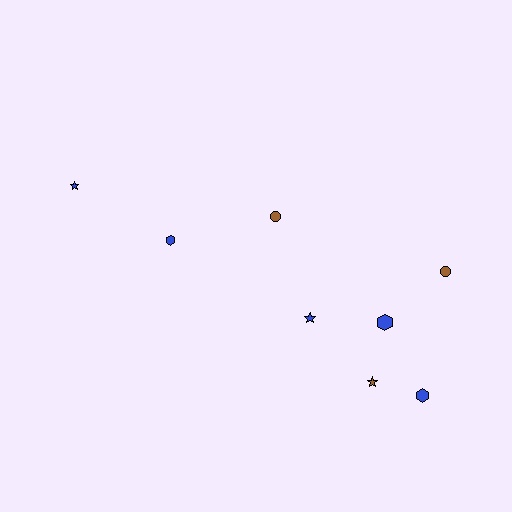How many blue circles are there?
There are no blue circles.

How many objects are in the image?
There are 8 objects.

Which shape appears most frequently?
Hexagon, with 3 objects.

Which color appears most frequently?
Blue, with 5 objects.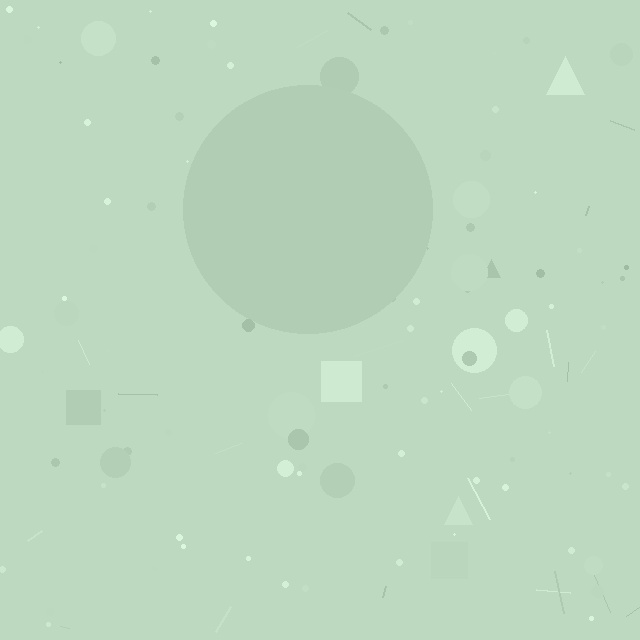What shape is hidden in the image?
A circle is hidden in the image.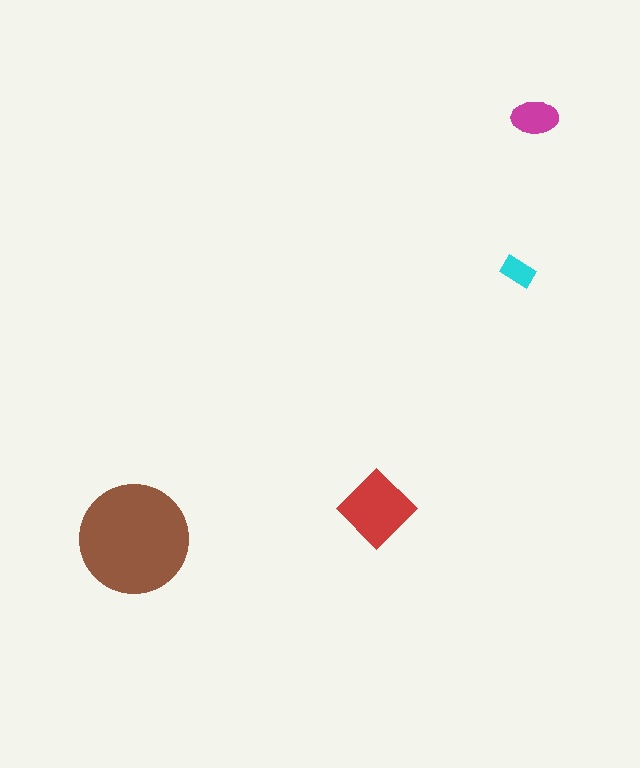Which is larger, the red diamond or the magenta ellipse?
The red diamond.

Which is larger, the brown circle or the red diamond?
The brown circle.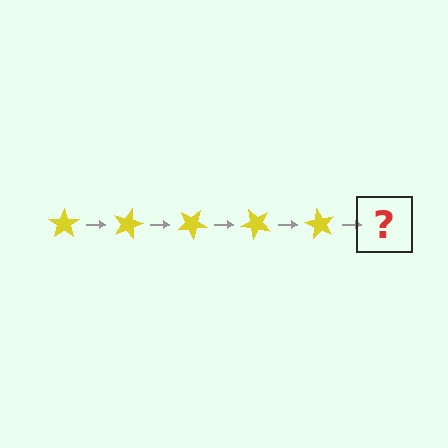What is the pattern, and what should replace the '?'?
The pattern is that the star rotates 15 degrees each step. The '?' should be a yellow star rotated 75 degrees.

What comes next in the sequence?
The next element should be a yellow star rotated 75 degrees.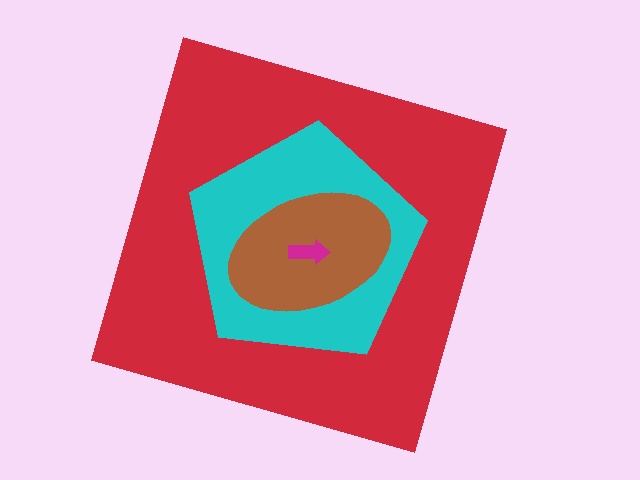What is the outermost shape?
The red square.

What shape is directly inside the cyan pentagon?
The brown ellipse.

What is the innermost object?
The magenta arrow.